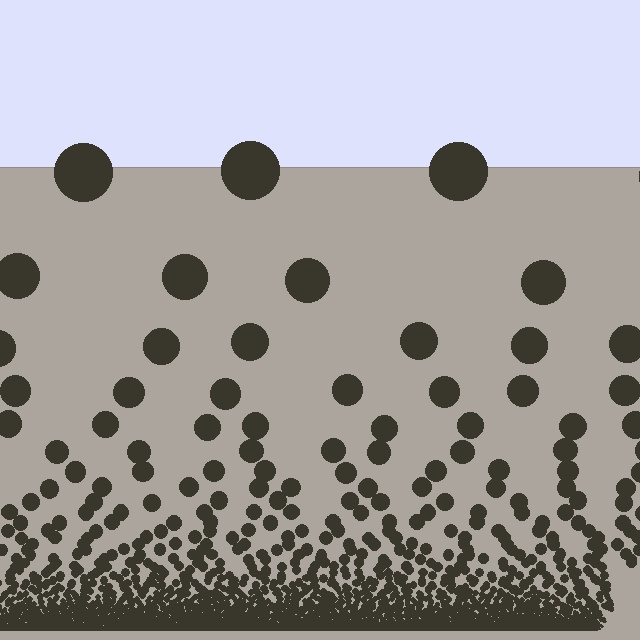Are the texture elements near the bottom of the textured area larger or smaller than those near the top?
Smaller. The gradient is inverted — elements near the bottom are smaller and denser.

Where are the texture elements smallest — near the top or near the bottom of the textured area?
Near the bottom.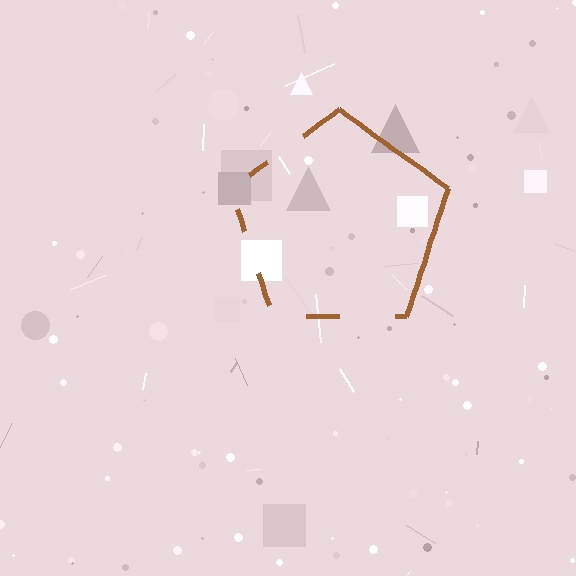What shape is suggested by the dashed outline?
The dashed outline suggests a pentagon.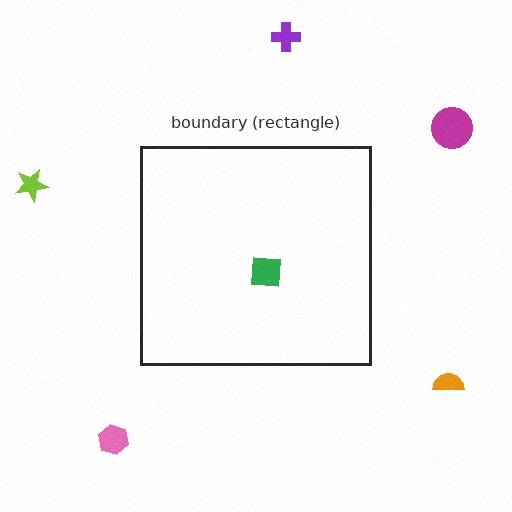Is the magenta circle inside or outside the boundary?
Outside.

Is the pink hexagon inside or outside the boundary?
Outside.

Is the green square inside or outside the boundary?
Inside.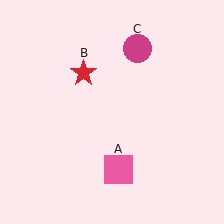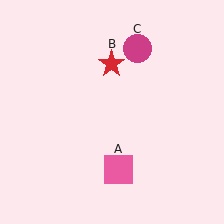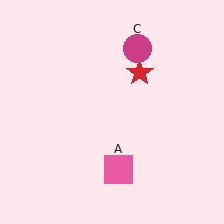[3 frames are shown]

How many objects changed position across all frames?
1 object changed position: red star (object B).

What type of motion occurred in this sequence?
The red star (object B) rotated clockwise around the center of the scene.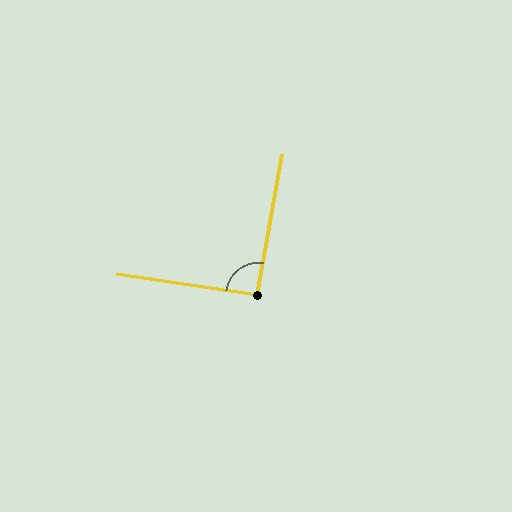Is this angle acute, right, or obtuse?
It is approximately a right angle.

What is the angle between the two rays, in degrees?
Approximately 91 degrees.